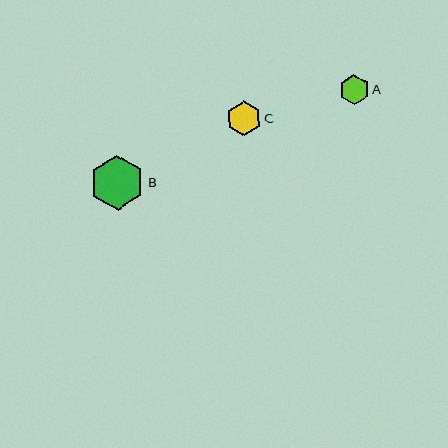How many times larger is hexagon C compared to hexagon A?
Hexagon C is approximately 1.1 times the size of hexagon A.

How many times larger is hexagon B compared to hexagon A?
Hexagon B is approximately 1.8 times the size of hexagon A.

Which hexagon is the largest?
Hexagon B is the largest with a size of approximately 55 pixels.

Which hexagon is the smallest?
Hexagon A is the smallest with a size of approximately 30 pixels.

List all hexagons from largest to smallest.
From largest to smallest: B, C, A.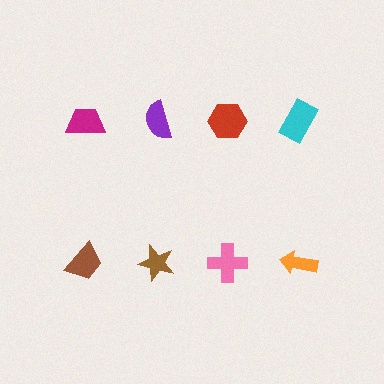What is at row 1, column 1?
A magenta trapezoid.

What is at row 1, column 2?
A purple semicircle.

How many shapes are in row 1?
4 shapes.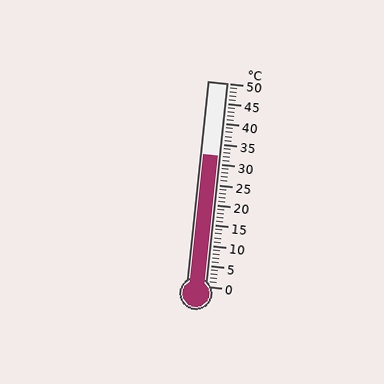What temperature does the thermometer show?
The thermometer shows approximately 32°C.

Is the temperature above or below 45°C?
The temperature is below 45°C.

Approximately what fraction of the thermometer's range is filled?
The thermometer is filled to approximately 65% of its range.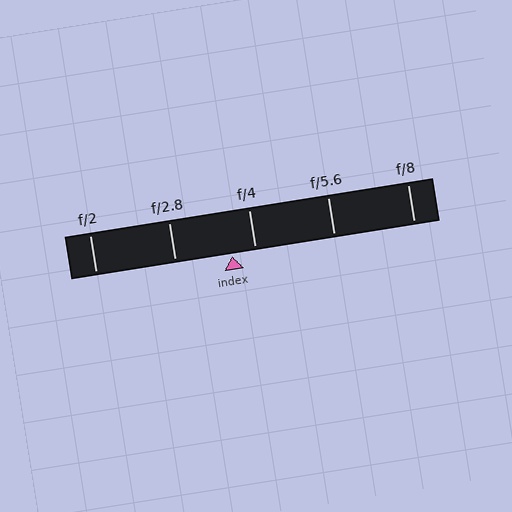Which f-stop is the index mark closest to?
The index mark is closest to f/4.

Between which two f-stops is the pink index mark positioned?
The index mark is between f/2.8 and f/4.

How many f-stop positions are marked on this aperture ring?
There are 5 f-stop positions marked.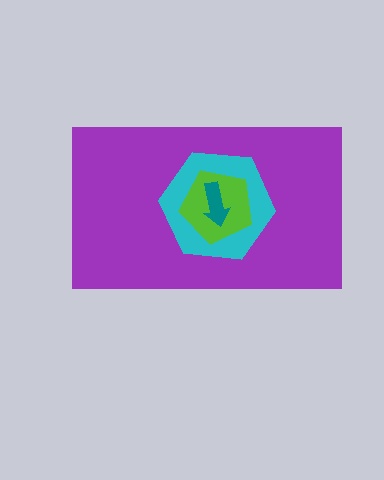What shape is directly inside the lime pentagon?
The teal arrow.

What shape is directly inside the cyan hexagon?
The lime pentagon.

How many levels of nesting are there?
4.